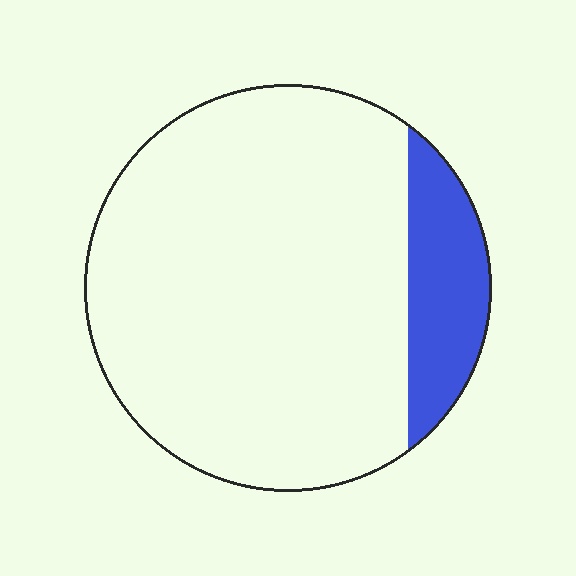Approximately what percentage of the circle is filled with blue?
Approximately 15%.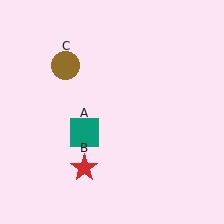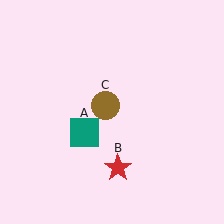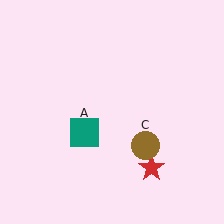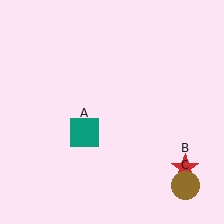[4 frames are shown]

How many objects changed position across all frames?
2 objects changed position: red star (object B), brown circle (object C).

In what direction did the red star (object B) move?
The red star (object B) moved right.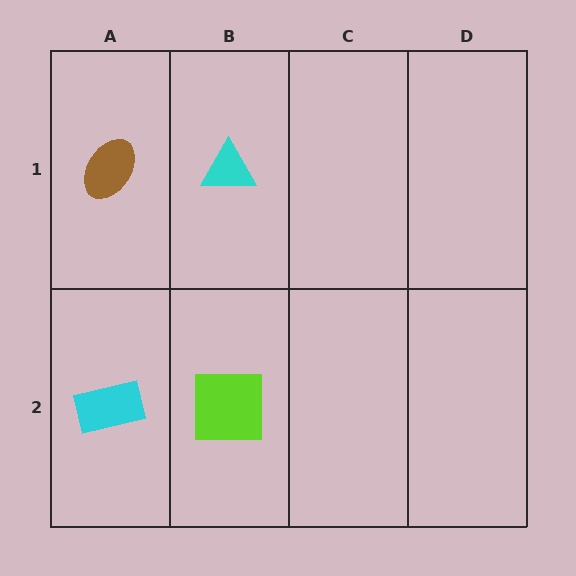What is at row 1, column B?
A cyan triangle.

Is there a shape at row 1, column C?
No, that cell is empty.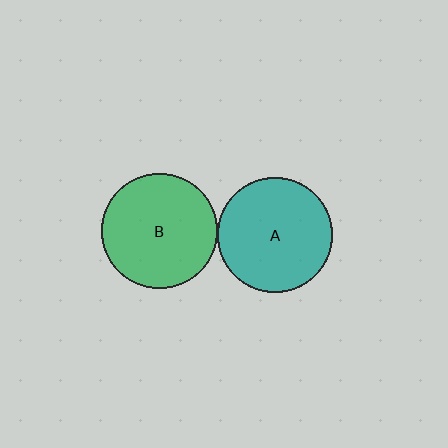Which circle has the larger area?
Circle B (green).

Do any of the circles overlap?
No, none of the circles overlap.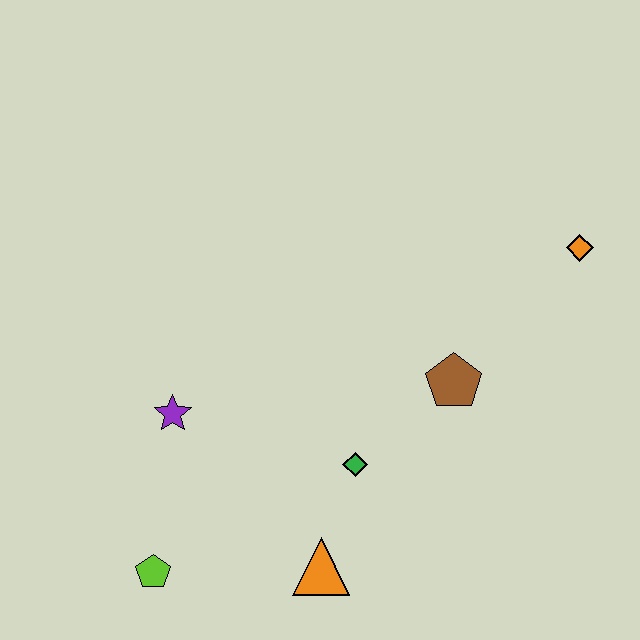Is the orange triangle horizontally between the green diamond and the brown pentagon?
No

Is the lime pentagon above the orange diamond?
No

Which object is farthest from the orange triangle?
The orange diamond is farthest from the orange triangle.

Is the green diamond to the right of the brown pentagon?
No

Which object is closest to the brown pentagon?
The green diamond is closest to the brown pentagon.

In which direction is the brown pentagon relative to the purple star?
The brown pentagon is to the right of the purple star.